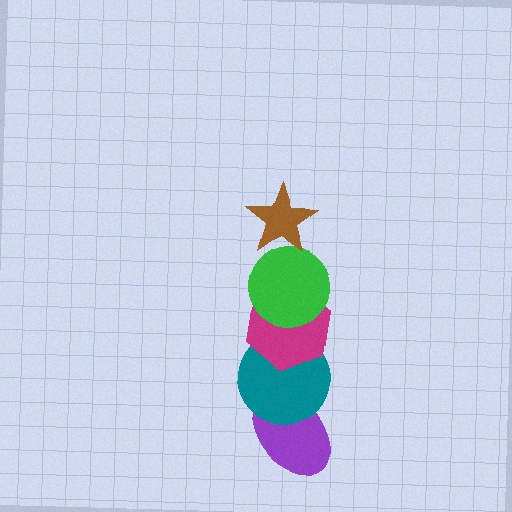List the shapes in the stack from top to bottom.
From top to bottom: the brown star, the green circle, the magenta hexagon, the teal circle, the purple ellipse.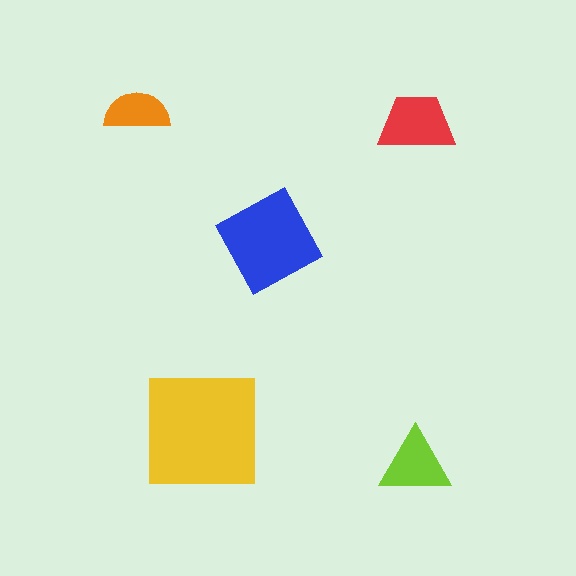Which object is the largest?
The yellow square.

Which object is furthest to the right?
The red trapezoid is rightmost.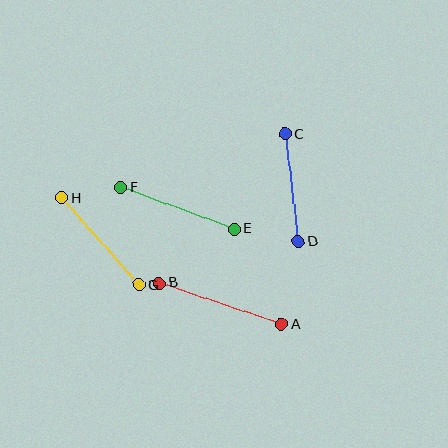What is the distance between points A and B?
The distance is approximately 129 pixels.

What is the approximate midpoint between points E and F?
The midpoint is at approximately (178, 208) pixels.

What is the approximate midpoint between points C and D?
The midpoint is at approximately (292, 188) pixels.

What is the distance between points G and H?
The distance is approximately 116 pixels.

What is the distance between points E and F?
The distance is approximately 121 pixels.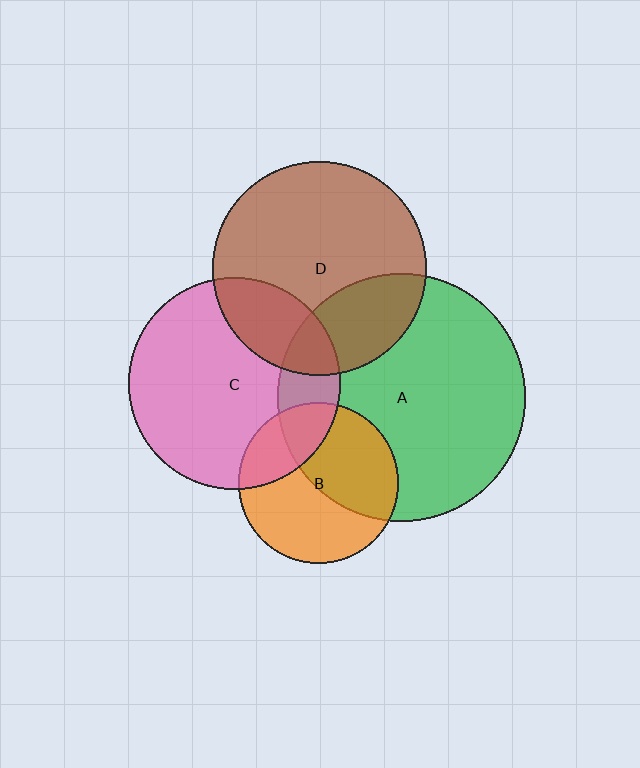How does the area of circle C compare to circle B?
Approximately 1.7 times.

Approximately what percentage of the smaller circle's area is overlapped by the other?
Approximately 25%.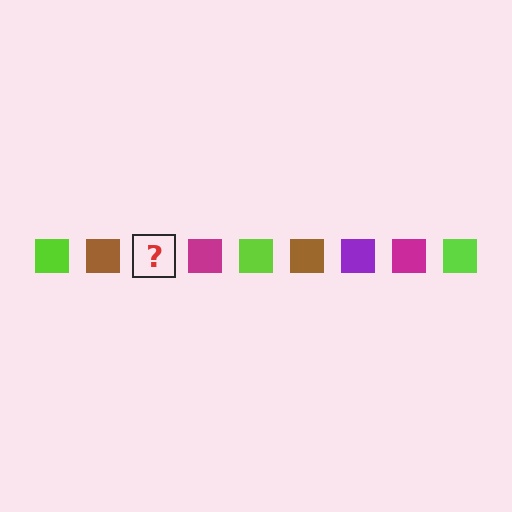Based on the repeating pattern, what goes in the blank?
The blank should be a purple square.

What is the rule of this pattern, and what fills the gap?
The rule is that the pattern cycles through lime, brown, purple, magenta squares. The gap should be filled with a purple square.